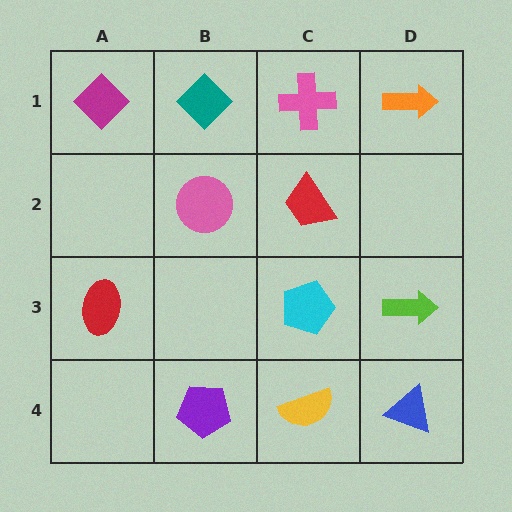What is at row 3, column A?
A red ellipse.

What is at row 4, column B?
A purple pentagon.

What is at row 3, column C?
A cyan pentagon.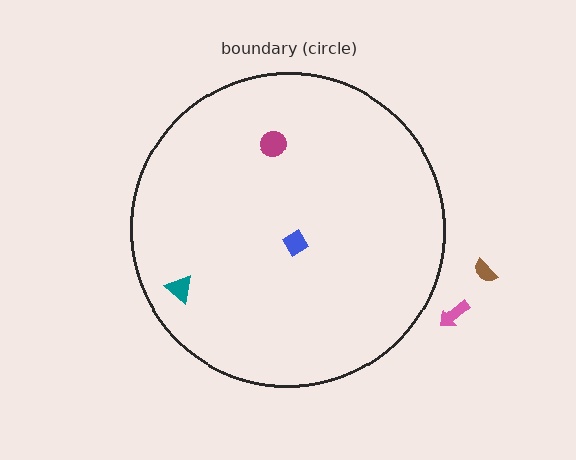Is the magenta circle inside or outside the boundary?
Inside.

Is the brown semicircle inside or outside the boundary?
Outside.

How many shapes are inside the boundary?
3 inside, 2 outside.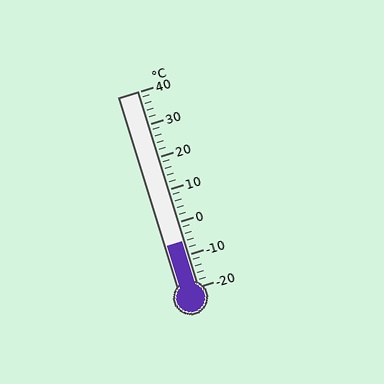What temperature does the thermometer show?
The thermometer shows approximately -6°C.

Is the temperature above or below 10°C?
The temperature is below 10°C.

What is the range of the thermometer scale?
The thermometer scale ranges from -20°C to 40°C.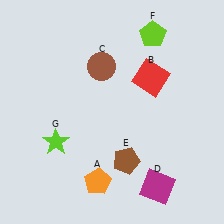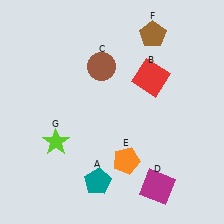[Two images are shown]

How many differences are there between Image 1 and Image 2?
There are 3 differences between the two images.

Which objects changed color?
A changed from orange to teal. E changed from brown to orange. F changed from lime to brown.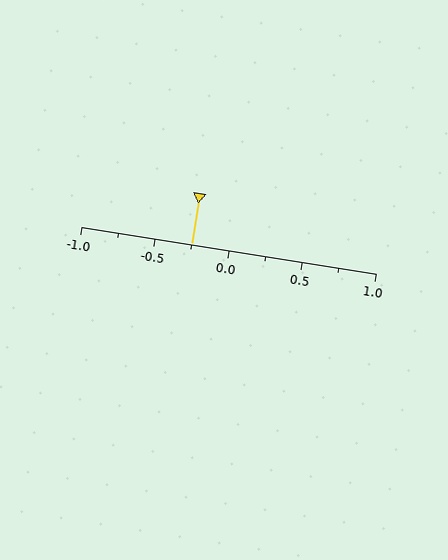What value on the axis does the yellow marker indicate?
The marker indicates approximately -0.25.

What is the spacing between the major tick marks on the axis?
The major ticks are spaced 0.5 apart.